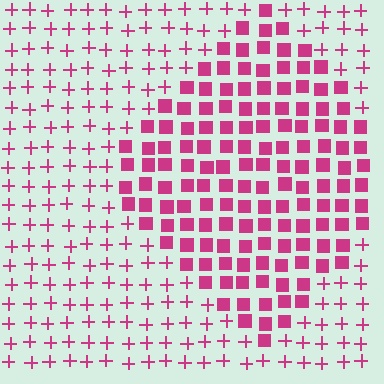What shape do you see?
I see a diamond.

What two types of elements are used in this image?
The image uses squares inside the diamond region and plus signs outside it.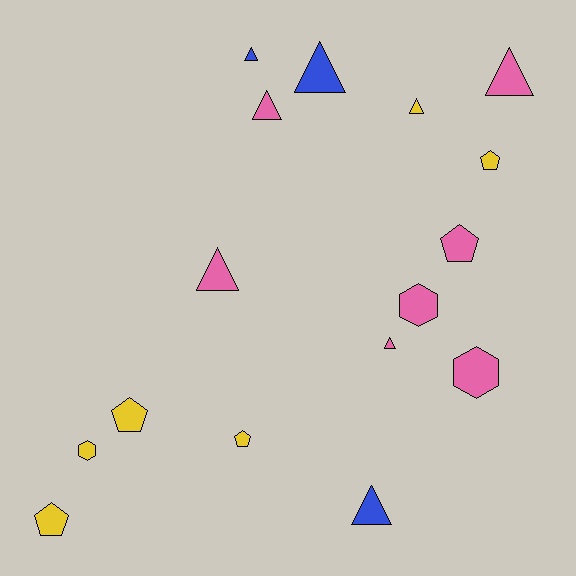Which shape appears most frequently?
Triangle, with 8 objects.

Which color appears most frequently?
Pink, with 7 objects.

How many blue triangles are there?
There are 3 blue triangles.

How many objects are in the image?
There are 16 objects.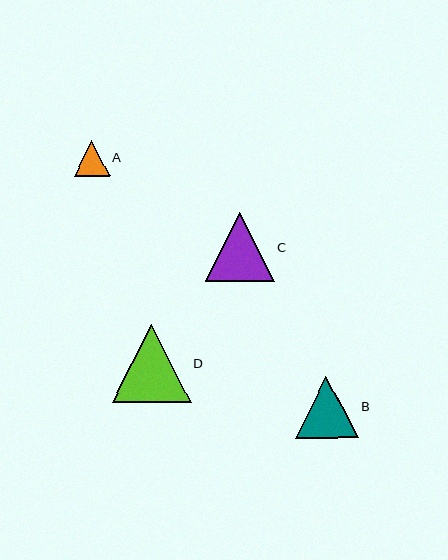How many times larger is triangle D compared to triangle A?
Triangle D is approximately 2.2 times the size of triangle A.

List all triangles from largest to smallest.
From largest to smallest: D, C, B, A.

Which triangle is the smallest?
Triangle A is the smallest with a size of approximately 36 pixels.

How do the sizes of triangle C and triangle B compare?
Triangle C and triangle B are approximately the same size.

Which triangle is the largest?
Triangle D is the largest with a size of approximately 78 pixels.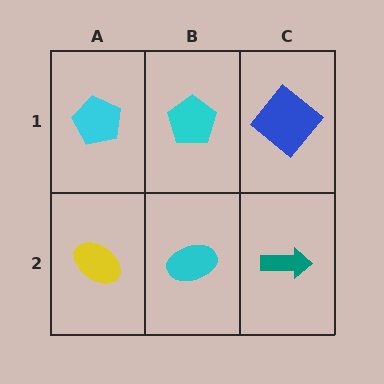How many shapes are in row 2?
3 shapes.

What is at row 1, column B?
A cyan pentagon.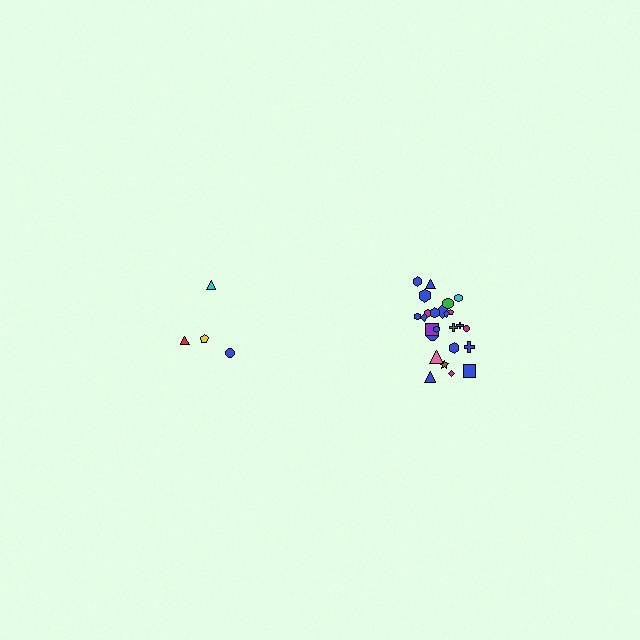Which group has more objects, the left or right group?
The right group.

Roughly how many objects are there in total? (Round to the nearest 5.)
Roughly 30 objects in total.